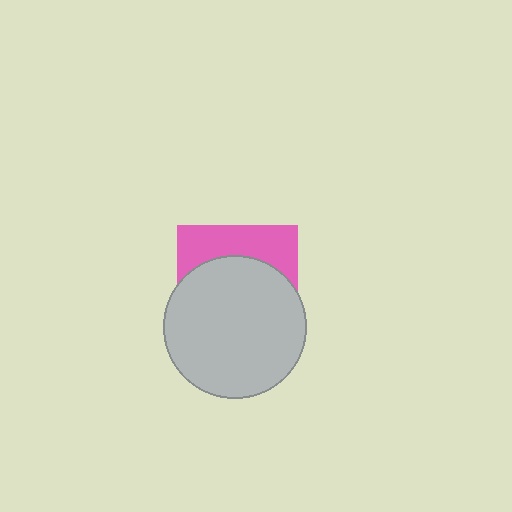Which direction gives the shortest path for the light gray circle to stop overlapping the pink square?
Moving down gives the shortest separation.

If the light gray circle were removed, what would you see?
You would see the complete pink square.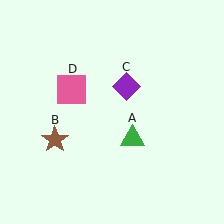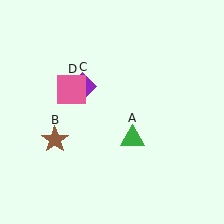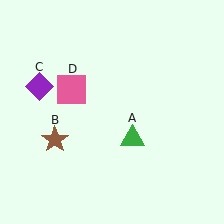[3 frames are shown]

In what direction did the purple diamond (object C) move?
The purple diamond (object C) moved left.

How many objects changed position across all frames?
1 object changed position: purple diamond (object C).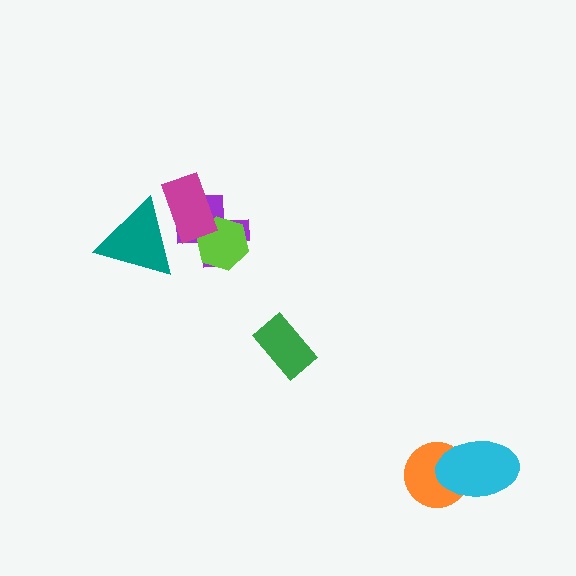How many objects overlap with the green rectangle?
0 objects overlap with the green rectangle.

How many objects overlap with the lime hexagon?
2 objects overlap with the lime hexagon.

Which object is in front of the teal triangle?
The magenta rectangle is in front of the teal triangle.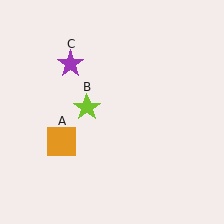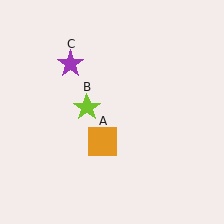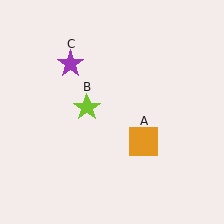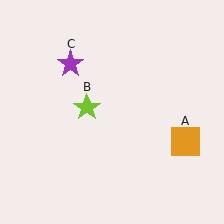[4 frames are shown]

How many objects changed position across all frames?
1 object changed position: orange square (object A).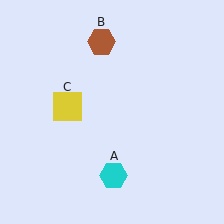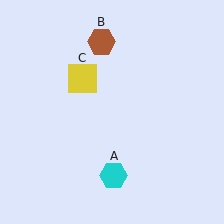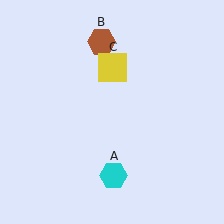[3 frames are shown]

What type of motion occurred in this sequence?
The yellow square (object C) rotated clockwise around the center of the scene.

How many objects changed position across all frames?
1 object changed position: yellow square (object C).